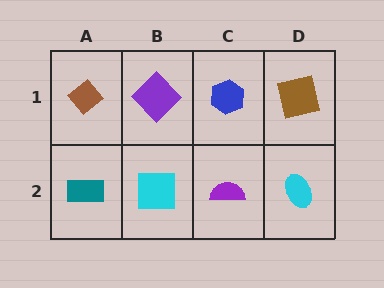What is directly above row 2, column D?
A brown square.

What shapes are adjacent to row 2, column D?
A brown square (row 1, column D), a purple semicircle (row 2, column C).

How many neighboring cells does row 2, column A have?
2.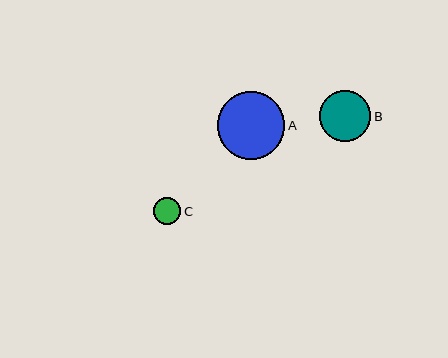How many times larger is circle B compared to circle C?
Circle B is approximately 1.9 times the size of circle C.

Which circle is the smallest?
Circle C is the smallest with a size of approximately 27 pixels.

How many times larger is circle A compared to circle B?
Circle A is approximately 1.3 times the size of circle B.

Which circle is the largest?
Circle A is the largest with a size of approximately 68 pixels.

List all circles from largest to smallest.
From largest to smallest: A, B, C.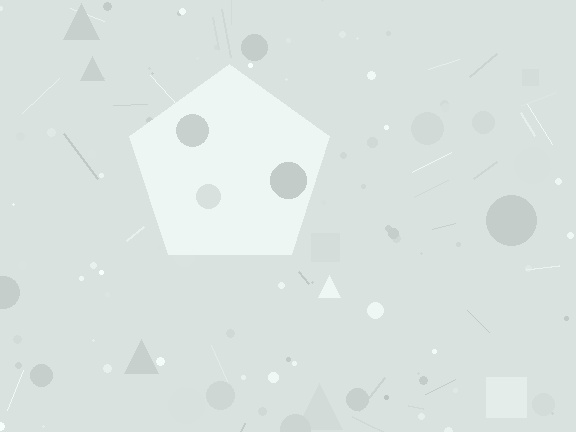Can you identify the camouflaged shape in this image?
The camouflaged shape is a pentagon.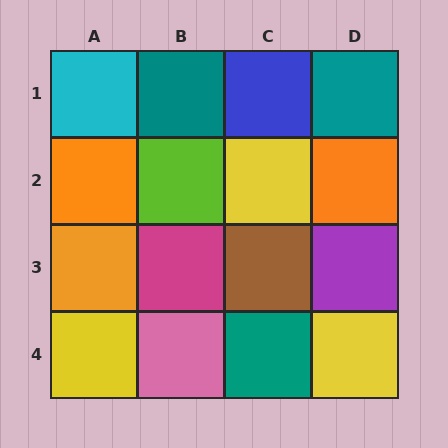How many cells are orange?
3 cells are orange.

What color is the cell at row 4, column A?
Yellow.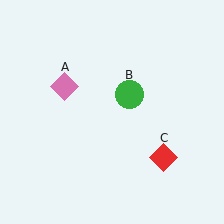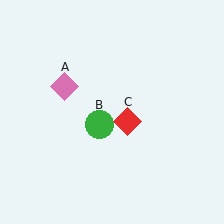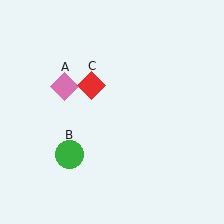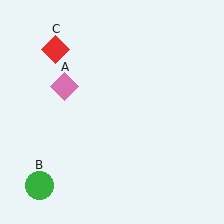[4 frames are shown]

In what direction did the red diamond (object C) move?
The red diamond (object C) moved up and to the left.